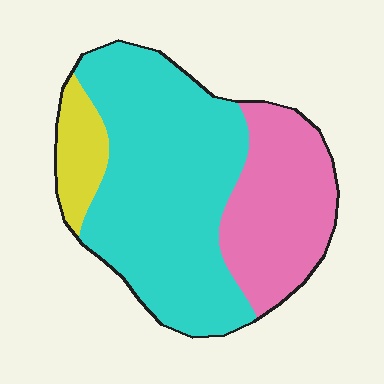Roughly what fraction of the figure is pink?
Pink takes up about one third (1/3) of the figure.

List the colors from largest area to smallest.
From largest to smallest: cyan, pink, yellow.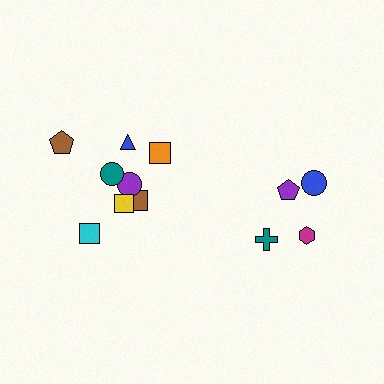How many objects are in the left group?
There are 8 objects.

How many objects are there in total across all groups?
There are 12 objects.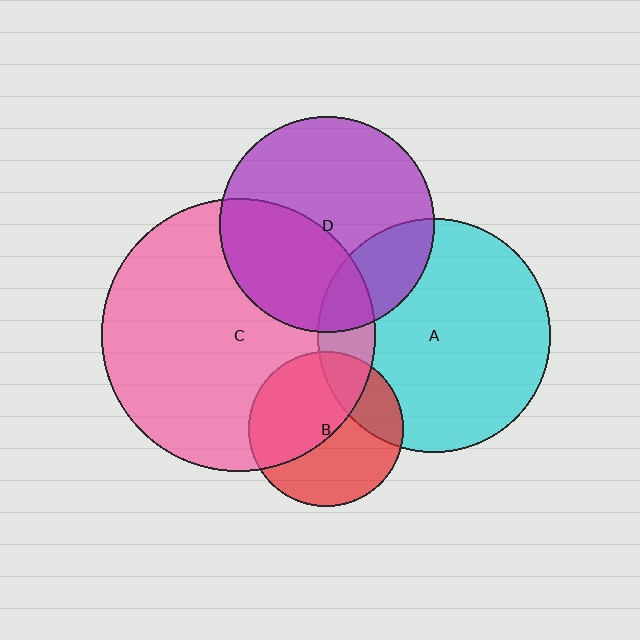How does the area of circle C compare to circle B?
Approximately 3.1 times.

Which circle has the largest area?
Circle C (pink).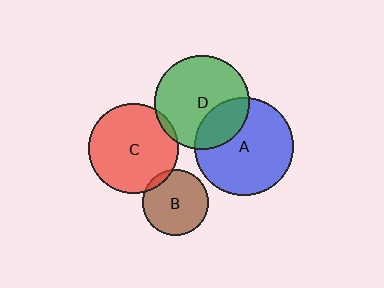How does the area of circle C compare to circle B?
Approximately 1.9 times.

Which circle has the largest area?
Circle A (blue).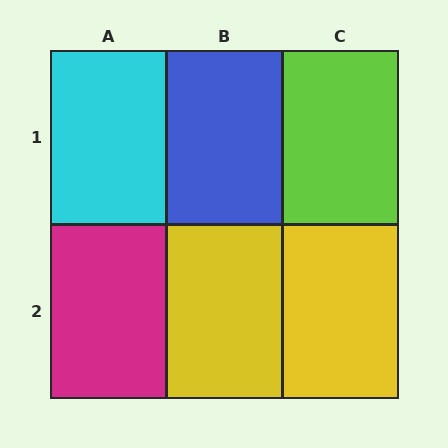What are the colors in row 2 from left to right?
Magenta, yellow, yellow.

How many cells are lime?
1 cell is lime.